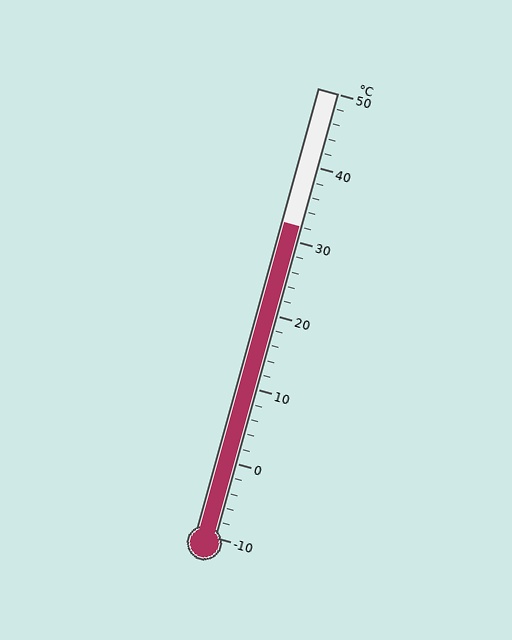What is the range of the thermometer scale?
The thermometer scale ranges from -10°C to 50°C.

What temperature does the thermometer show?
The thermometer shows approximately 32°C.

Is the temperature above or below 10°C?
The temperature is above 10°C.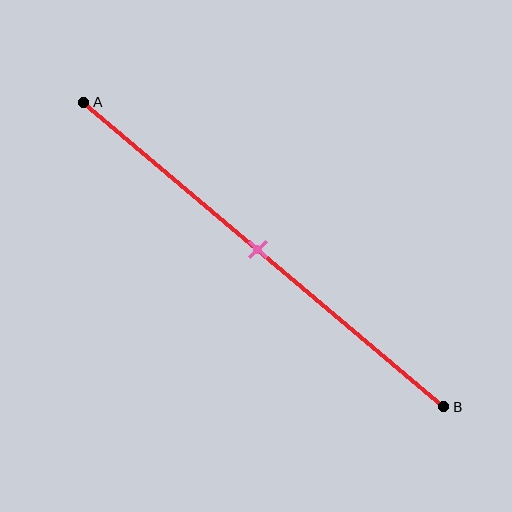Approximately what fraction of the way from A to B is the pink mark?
The pink mark is approximately 50% of the way from A to B.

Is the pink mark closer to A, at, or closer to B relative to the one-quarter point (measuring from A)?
The pink mark is closer to point B than the one-quarter point of segment AB.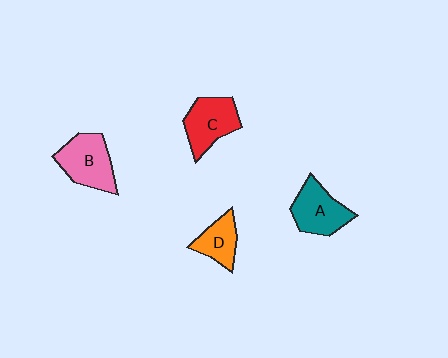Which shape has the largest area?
Shape B (pink).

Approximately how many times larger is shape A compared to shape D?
Approximately 1.4 times.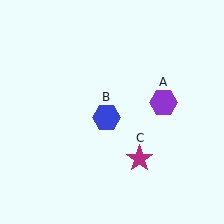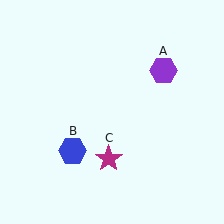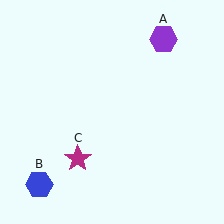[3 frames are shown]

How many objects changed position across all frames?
3 objects changed position: purple hexagon (object A), blue hexagon (object B), magenta star (object C).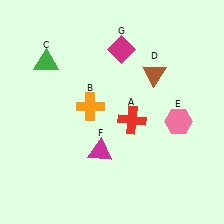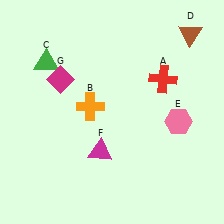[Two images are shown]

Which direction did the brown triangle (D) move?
The brown triangle (D) moved up.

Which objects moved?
The objects that moved are: the red cross (A), the brown triangle (D), the magenta diamond (G).